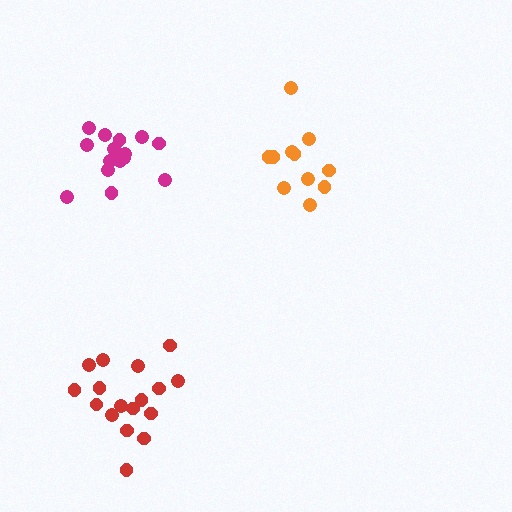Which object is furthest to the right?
The orange cluster is rightmost.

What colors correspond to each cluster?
The clusters are colored: orange, magenta, red.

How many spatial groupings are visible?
There are 3 spatial groupings.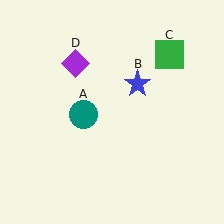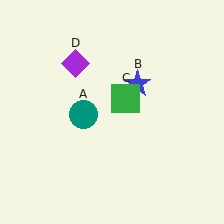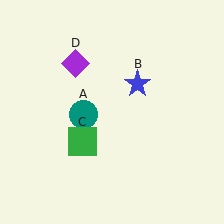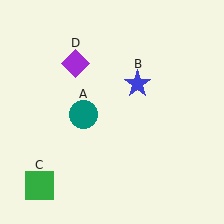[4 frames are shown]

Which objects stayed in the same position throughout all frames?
Teal circle (object A) and blue star (object B) and purple diamond (object D) remained stationary.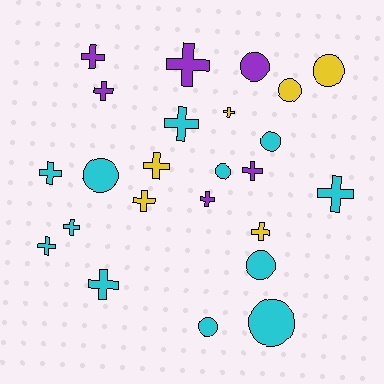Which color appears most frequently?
Cyan, with 12 objects.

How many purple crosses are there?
There are 5 purple crosses.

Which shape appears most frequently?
Cross, with 15 objects.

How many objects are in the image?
There are 24 objects.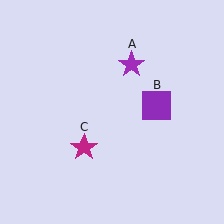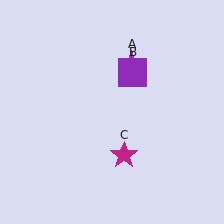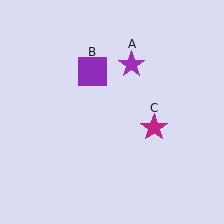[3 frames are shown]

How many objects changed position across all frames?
2 objects changed position: purple square (object B), magenta star (object C).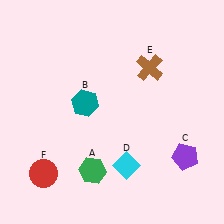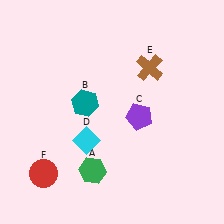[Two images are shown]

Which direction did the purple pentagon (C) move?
The purple pentagon (C) moved left.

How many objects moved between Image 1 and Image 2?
2 objects moved between the two images.